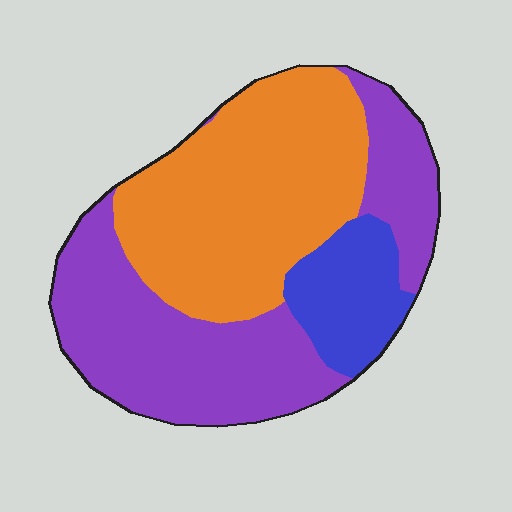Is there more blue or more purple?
Purple.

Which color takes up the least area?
Blue, at roughly 15%.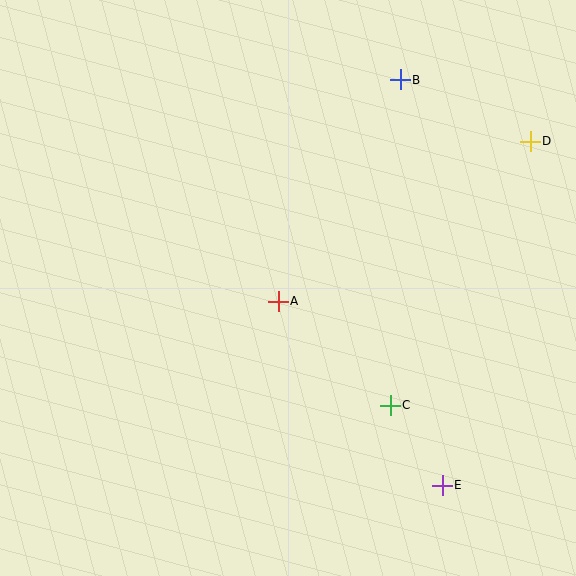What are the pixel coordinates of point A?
Point A is at (278, 301).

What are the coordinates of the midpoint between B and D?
The midpoint between B and D is at (465, 111).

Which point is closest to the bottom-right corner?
Point E is closest to the bottom-right corner.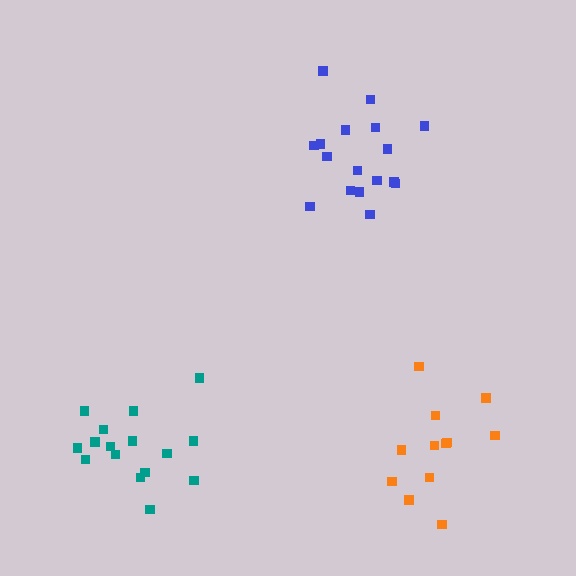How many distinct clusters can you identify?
There are 3 distinct clusters.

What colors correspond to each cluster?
The clusters are colored: orange, blue, teal.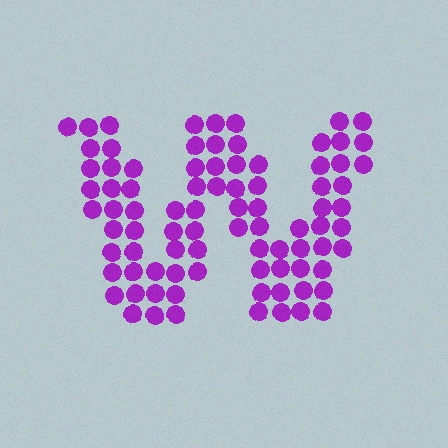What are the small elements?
The small elements are circles.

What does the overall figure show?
The overall figure shows the letter W.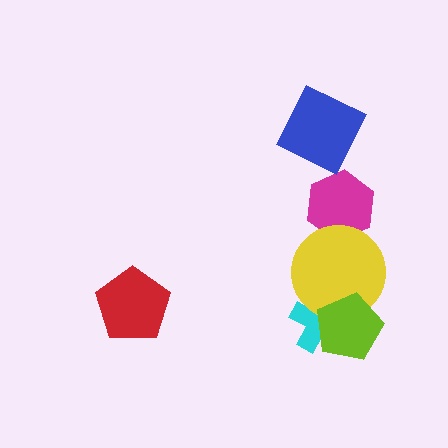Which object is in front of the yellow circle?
The lime pentagon is in front of the yellow circle.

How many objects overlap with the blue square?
0 objects overlap with the blue square.